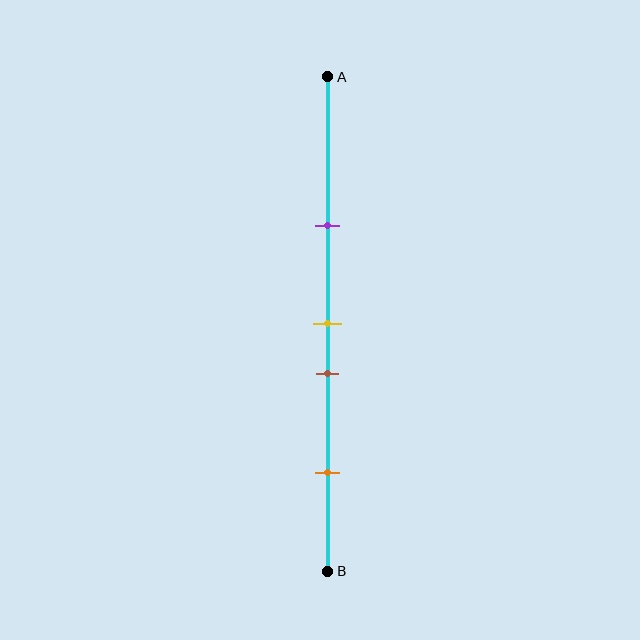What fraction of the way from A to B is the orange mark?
The orange mark is approximately 80% (0.8) of the way from A to B.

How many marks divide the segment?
There are 4 marks dividing the segment.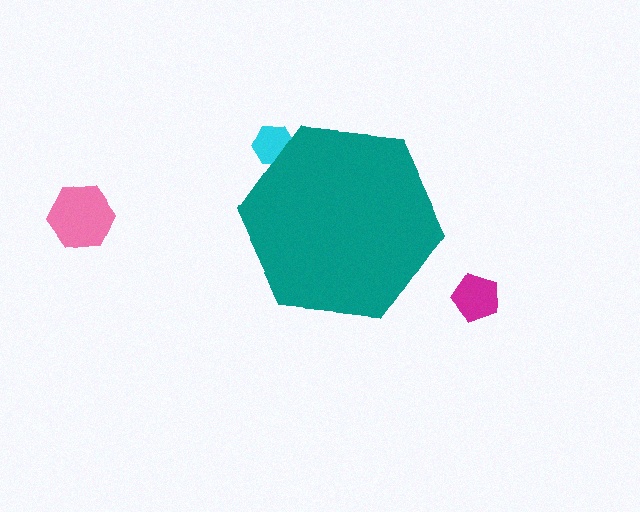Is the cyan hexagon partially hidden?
Yes, the cyan hexagon is partially hidden behind the teal hexagon.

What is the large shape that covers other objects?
A teal hexagon.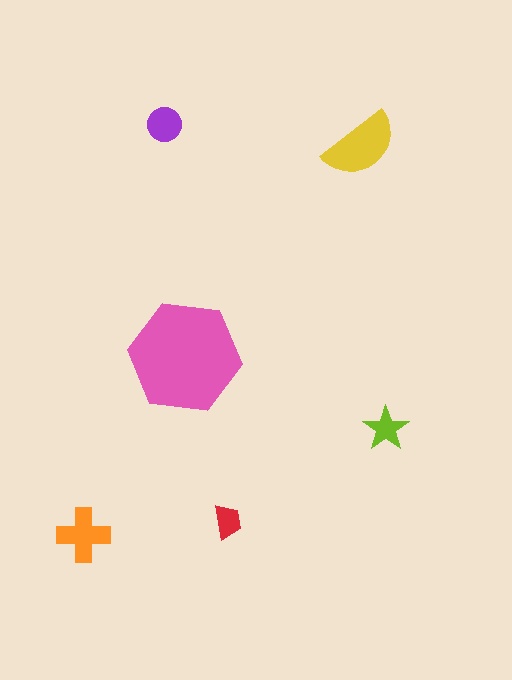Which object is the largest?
The pink hexagon.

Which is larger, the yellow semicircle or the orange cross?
The yellow semicircle.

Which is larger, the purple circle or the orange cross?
The orange cross.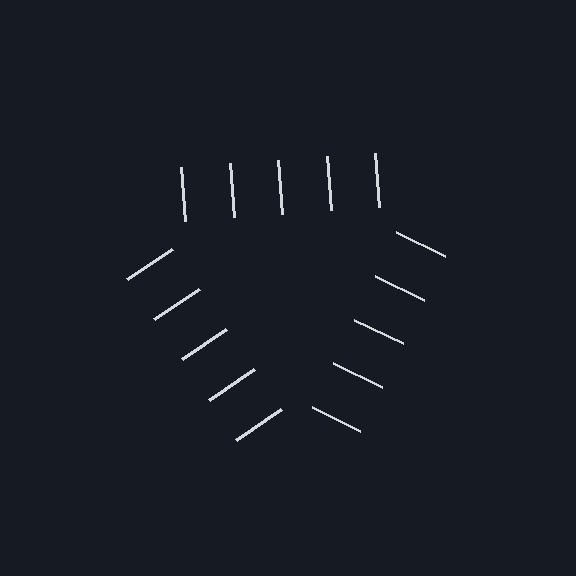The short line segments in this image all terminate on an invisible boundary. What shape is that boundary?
An illusory triangle — the line segments terminate on its edges but no continuous stroke is drawn.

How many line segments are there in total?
15 — 5 along each of the 3 edges.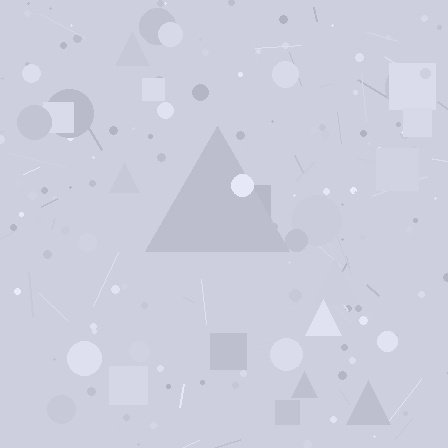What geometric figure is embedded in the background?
A triangle is embedded in the background.